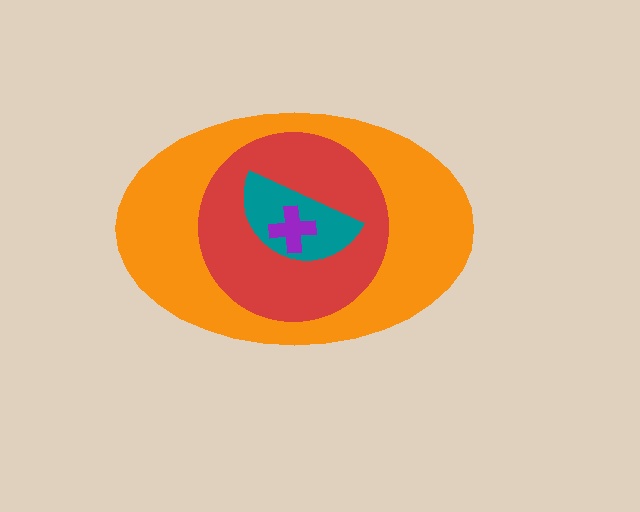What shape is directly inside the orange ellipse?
The red circle.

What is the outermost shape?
The orange ellipse.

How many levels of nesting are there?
4.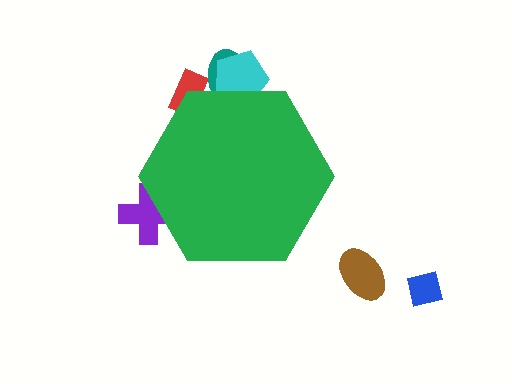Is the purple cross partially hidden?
Yes, the purple cross is partially hidden behind the green hexagon.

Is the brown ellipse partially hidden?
No, the brown ellipse is fully visible.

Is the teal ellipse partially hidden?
Yes, the teal ellipse is partially hidden behind the green hexagon.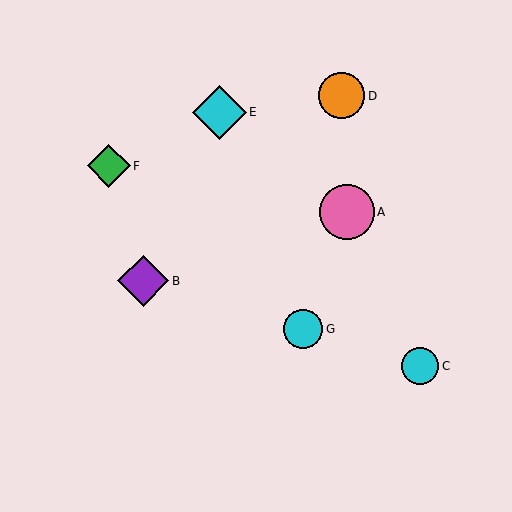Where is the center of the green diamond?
The center of the green diamond is at (109, 166).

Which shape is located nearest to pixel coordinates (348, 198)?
The pink circle (labeled A) at (347, 212) is nearest to that location.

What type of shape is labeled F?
Shape F is a green diamond.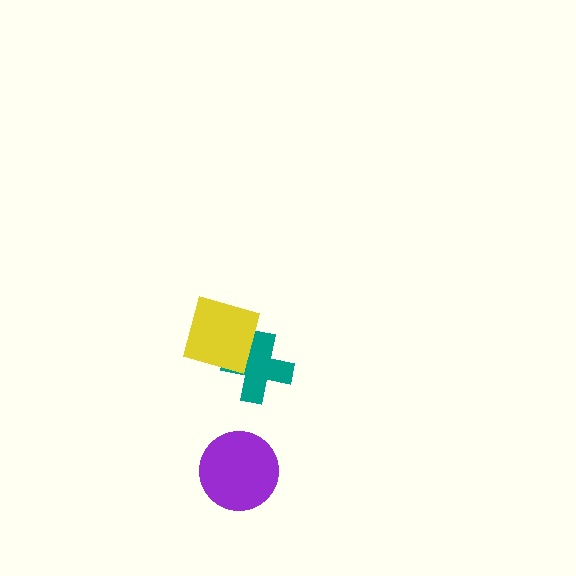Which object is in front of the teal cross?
The yellow diamond is in front of the teal cross.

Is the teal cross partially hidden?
Yes, it is partially covered by another shape.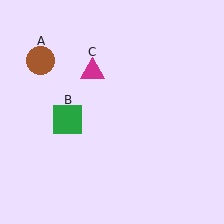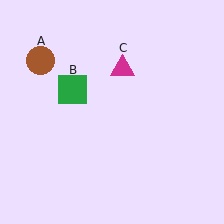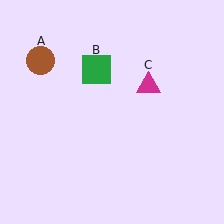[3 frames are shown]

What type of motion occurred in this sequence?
The green square (object B), magenta triangle (object C) rotated clockwise around the center of the scene.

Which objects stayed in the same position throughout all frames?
Brown circle (object A) remained stationary.